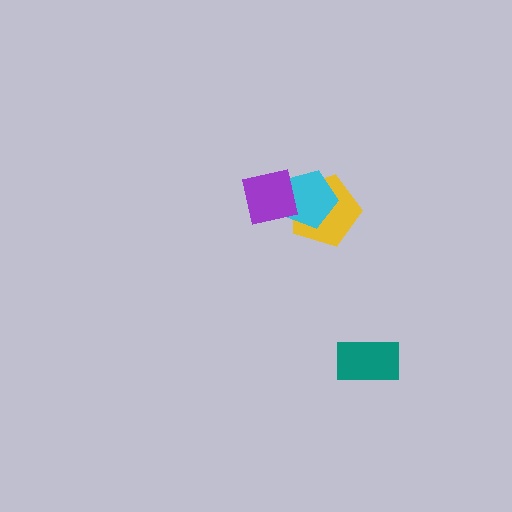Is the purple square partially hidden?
No, no other shape covers it.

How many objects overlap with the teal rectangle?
0 objects overlap with the teal rectangle.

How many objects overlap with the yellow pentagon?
2 objects overlap with the yellow pentagon.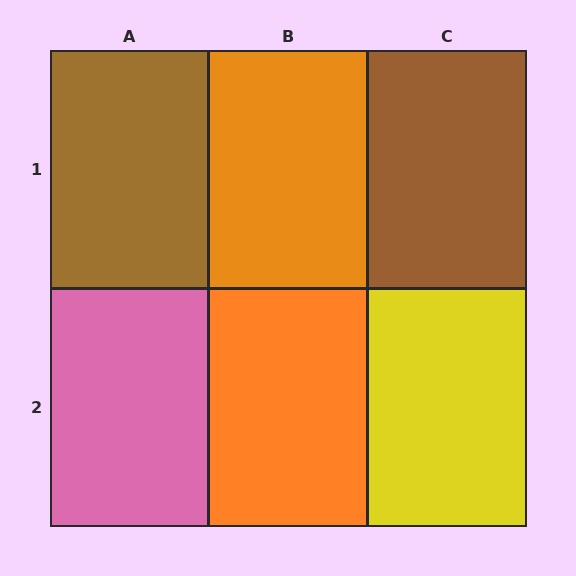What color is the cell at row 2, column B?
Orange.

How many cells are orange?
2 cells are orange.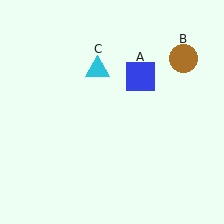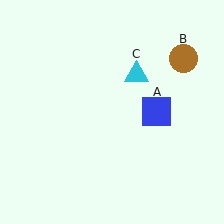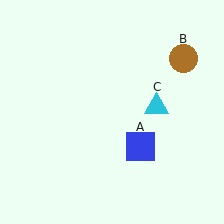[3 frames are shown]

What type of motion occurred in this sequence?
The blue square (object A), cyan triangle (object C) rotated clockwise around the center of the scene.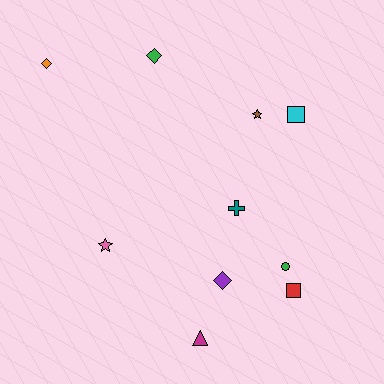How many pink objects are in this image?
There is 1 pink object.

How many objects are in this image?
There are 10 objects.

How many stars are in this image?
There are 2 stars.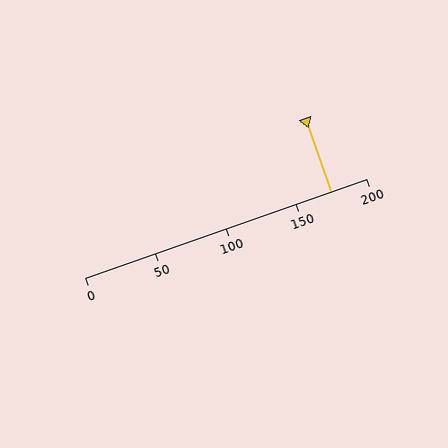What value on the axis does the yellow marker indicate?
The marker indicates approximately 175.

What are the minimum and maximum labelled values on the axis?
The axis runs from 0 to 200.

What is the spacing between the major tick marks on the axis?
The major ticks are spaced 50 apart.